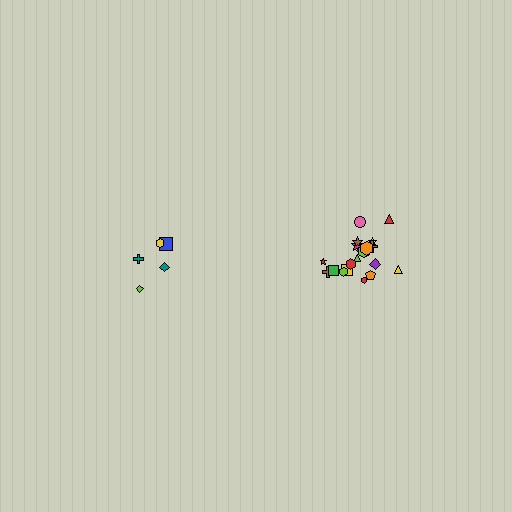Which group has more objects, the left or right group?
The right group.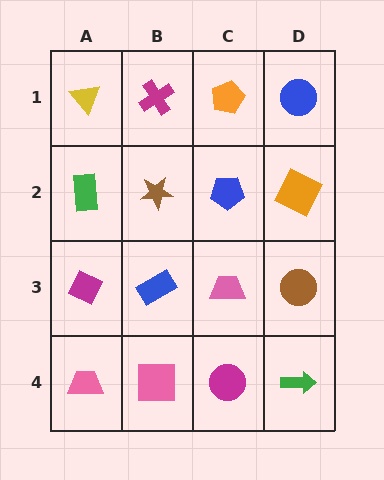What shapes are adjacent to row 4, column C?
A pink trapezoid (row 3, column C), a pink square (row 4, column B), a green arrow (row 4, column D).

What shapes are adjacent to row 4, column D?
A brown circle (row 3, column D), a magenta circle (row 4, column C).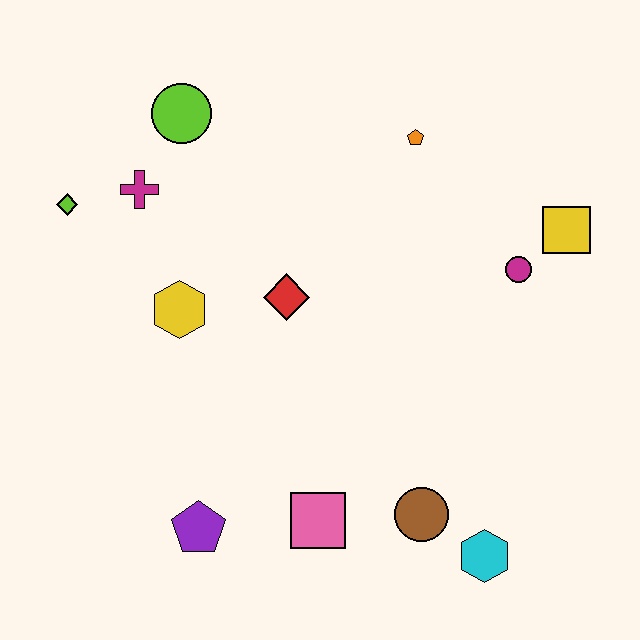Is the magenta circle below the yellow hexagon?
No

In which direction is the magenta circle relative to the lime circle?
The magenta circle is to the right of the lime circle.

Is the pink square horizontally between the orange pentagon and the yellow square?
No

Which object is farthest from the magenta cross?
The cyan hexagon is farthest from the magenta cross.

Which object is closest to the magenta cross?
The lime diamond is closest to the magenta cross.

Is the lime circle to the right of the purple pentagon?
No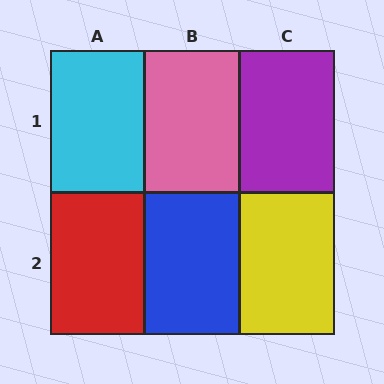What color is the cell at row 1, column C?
Purple.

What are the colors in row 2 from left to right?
Red, blue, yellow.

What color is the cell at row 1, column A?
Cyan.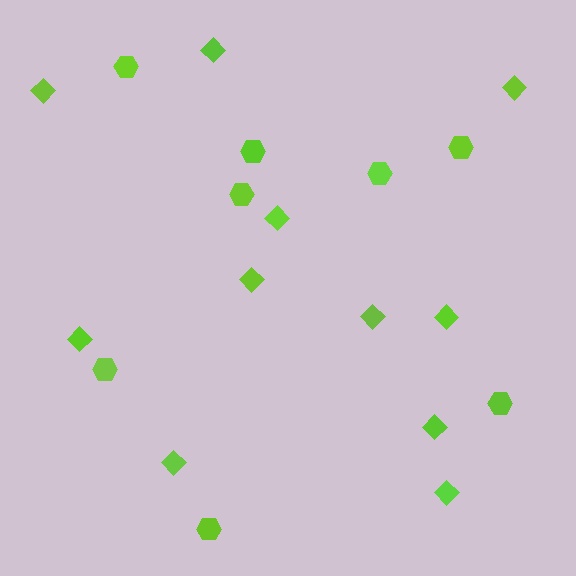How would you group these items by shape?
There are 2 groups: one group of hexagons (8) and one group of diamonds (11).